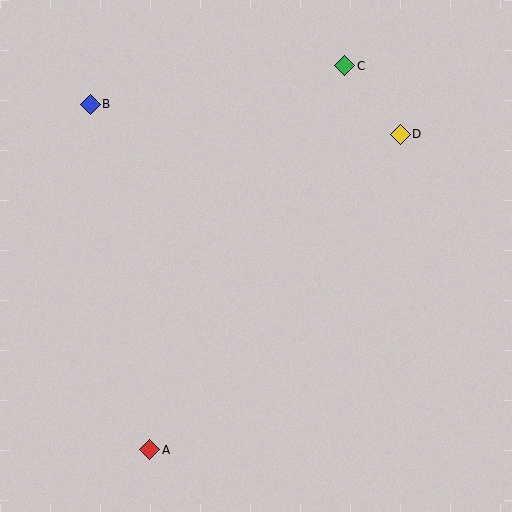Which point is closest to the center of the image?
Point D at (400, 134) is closest to the center.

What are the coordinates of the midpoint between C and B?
The midpoint between C and B is at (218, 85).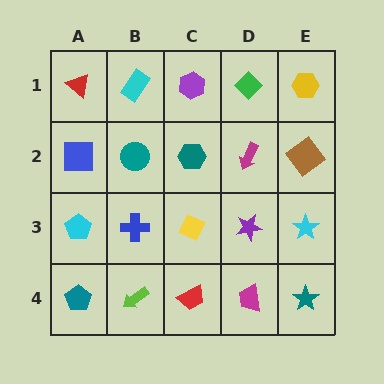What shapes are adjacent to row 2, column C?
A purple hexagon (row 1, column C), a yellow diamond (row 3, column C), a teal circle (row 2, column B), a magenta arrow (row 2, column D).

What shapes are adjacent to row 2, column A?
A red triangle (row 1, column A), a cyan pentagon (row 3, column A), a teal circle (row 2, column B).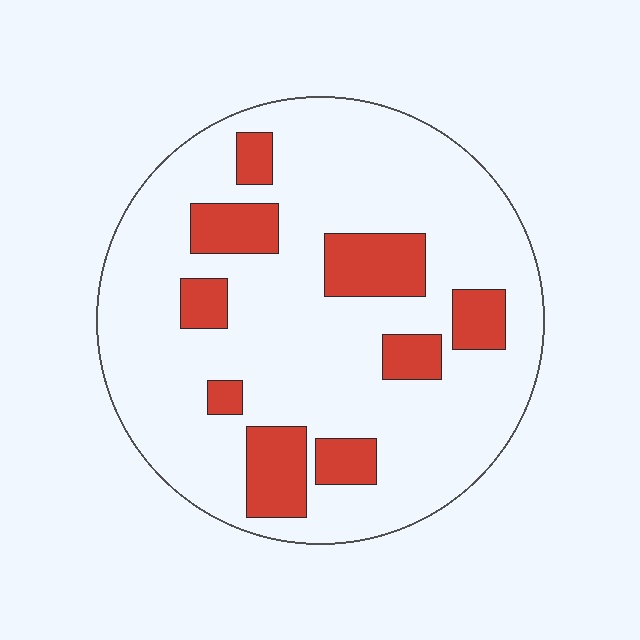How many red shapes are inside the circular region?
9.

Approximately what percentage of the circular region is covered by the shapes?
Approximately 20%.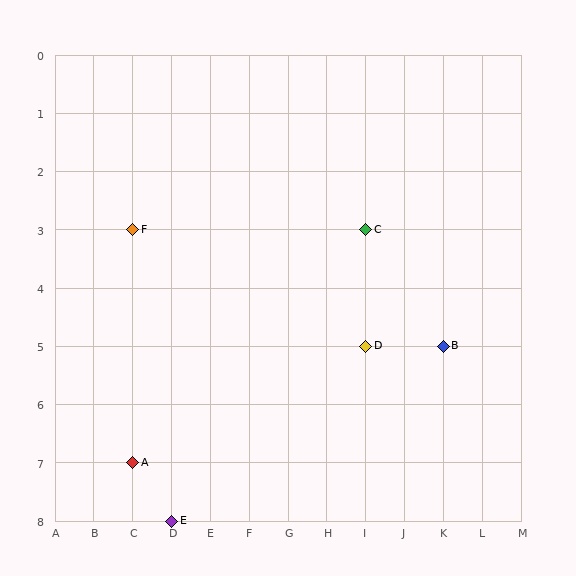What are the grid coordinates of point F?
Point F is at grid coordinates (C, 3).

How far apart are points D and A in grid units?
Points D and A are 6 columns and 2 rows apart (about 6.3 grid units diagonally).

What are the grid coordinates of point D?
Point D is at grid coordinates (I, 5).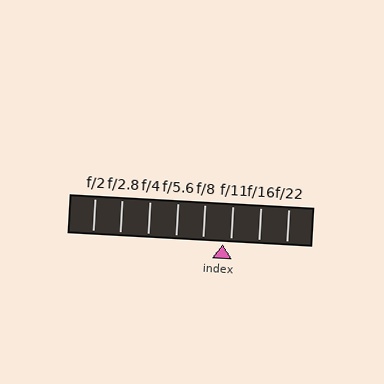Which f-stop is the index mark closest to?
The index mark is closest to f/11.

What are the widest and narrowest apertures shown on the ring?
The widest aperture shown is f/2 and the narrowest is f/22.